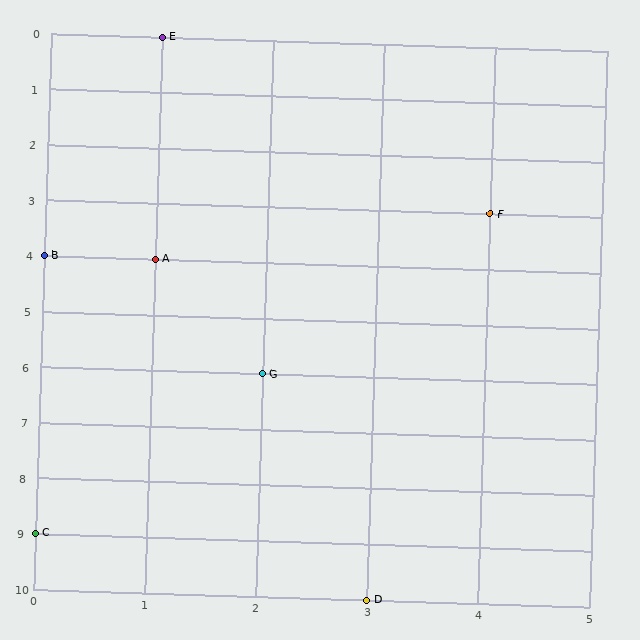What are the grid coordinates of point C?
Point C is at grid coordinates (0, 9).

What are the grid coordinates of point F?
Point F is at grid coordinates (4, 3).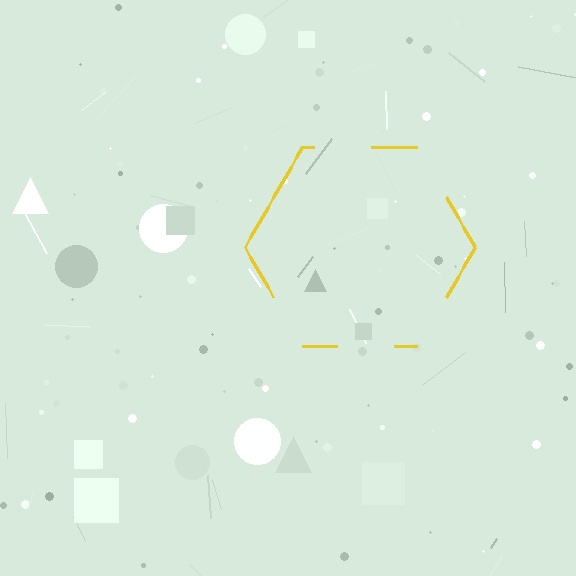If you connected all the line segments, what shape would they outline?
They would outline a hexagon.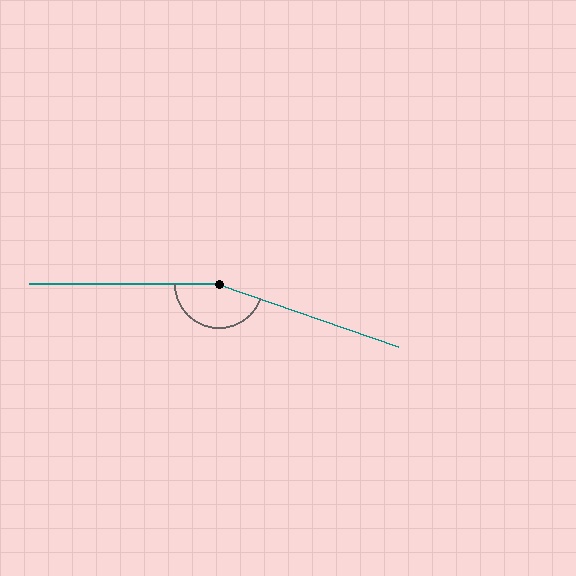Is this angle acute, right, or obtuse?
It is obtuse.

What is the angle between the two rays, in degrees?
Approximately 161 degrees.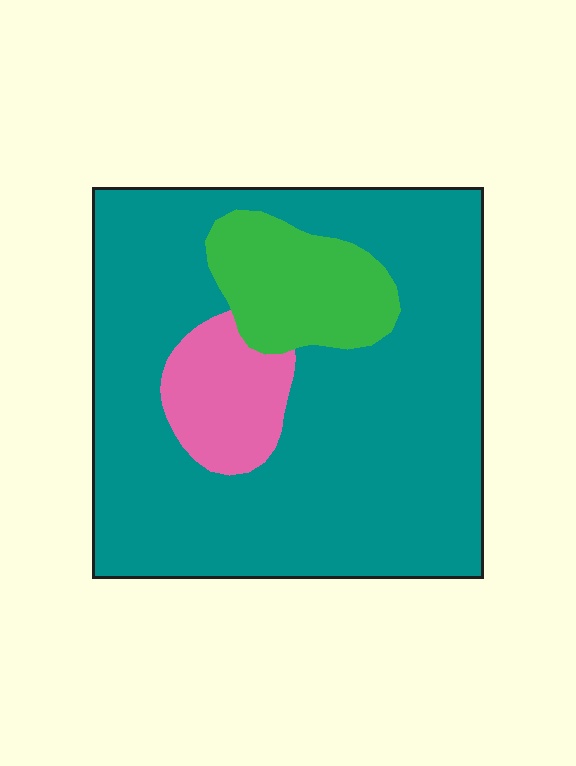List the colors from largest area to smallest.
From largest to smallest: teal, green, pink.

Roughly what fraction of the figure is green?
Green covers 13% of the figure.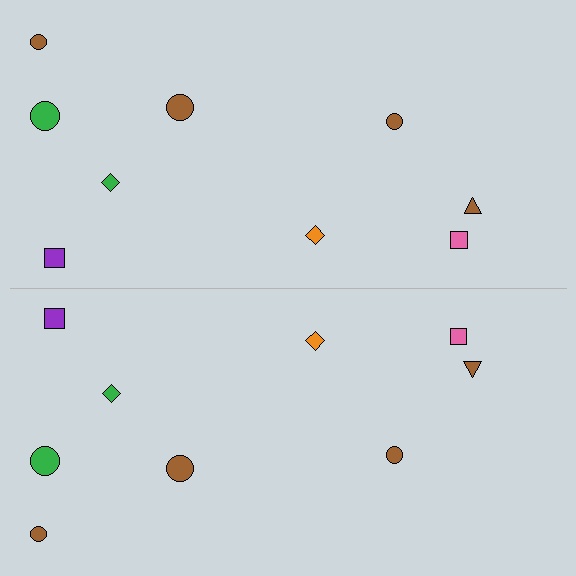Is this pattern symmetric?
Yes, this pattern has bilateral (reflection) symmetry.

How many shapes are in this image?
There are 18 shapes in this image.